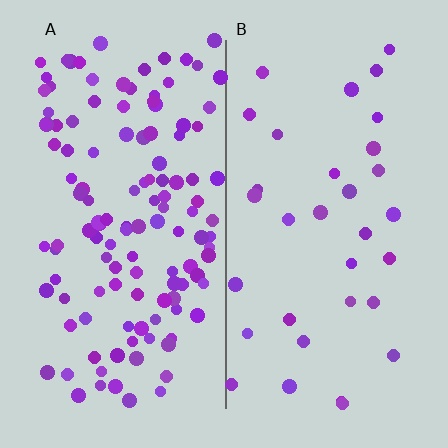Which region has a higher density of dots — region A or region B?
A (the left).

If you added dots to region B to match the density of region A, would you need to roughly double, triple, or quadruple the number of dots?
Approximately quadruple.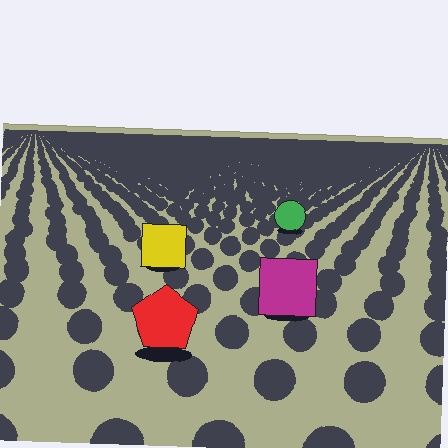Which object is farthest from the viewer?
The green circle is farthest from the viewer. It appears smaller and the ground texture around it is denser.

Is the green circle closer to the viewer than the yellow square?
No. The yellow square is closer — you can tell from the texture gradient: the ground texture is coarser near it.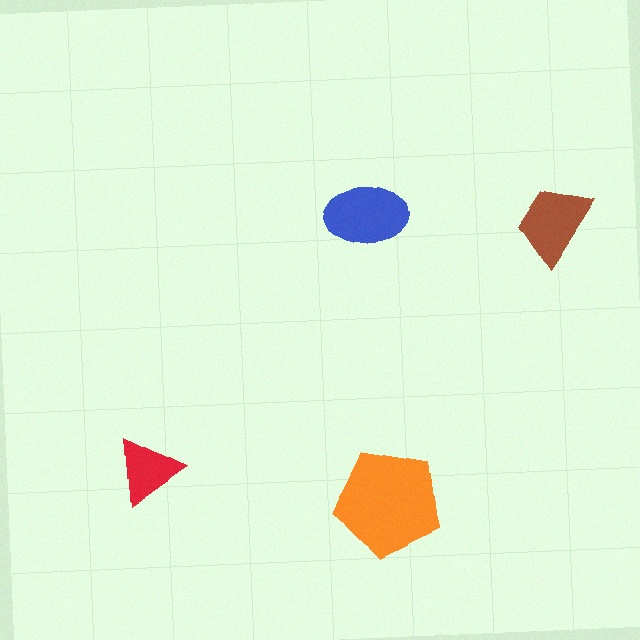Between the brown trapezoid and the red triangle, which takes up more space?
The brown trapezoid.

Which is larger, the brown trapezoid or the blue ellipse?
The blue ellipse.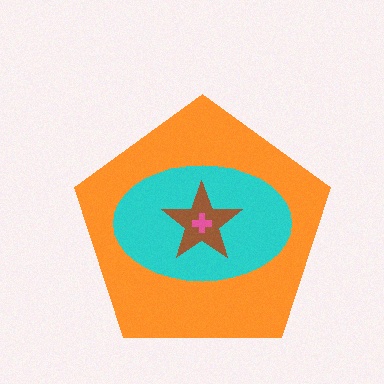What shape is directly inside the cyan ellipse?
The brown star.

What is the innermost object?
The pink cross.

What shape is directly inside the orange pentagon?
The cyan ellipse.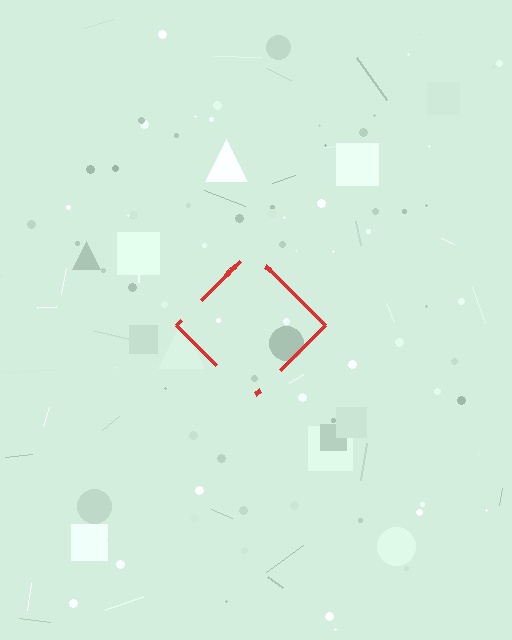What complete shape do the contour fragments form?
The contour fragments form a diamond.